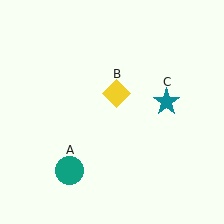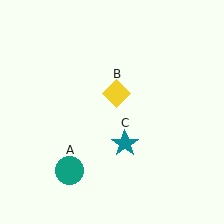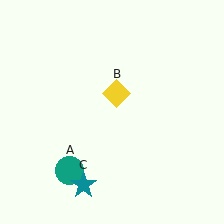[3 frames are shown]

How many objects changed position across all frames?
1 object changed position: teal star (object C).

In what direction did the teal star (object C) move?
The teal star (object C) moved down and to the left.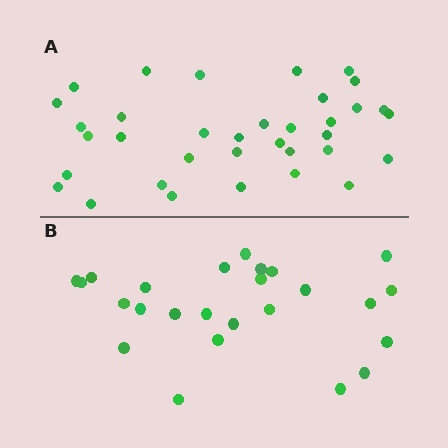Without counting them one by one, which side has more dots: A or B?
Region A (the top region) has more dots.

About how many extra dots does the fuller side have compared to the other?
Region A has roughly 10 or so more dots than region B.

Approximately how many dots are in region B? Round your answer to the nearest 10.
About 20 dots. (The exact count is 25, which rounds to 20.)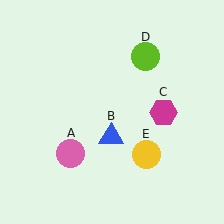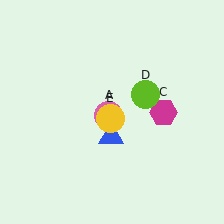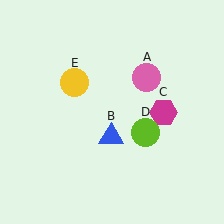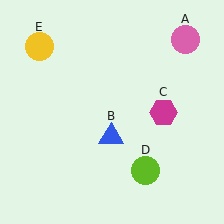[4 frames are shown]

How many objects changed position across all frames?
3 objects changed position: pink circle (object A), lime circle (object D), yellow circle (object E).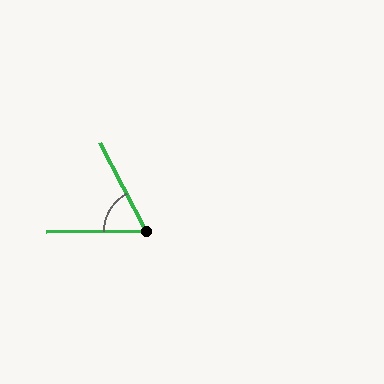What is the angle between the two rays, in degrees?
Approximately 63 degrees.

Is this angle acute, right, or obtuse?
It is acute.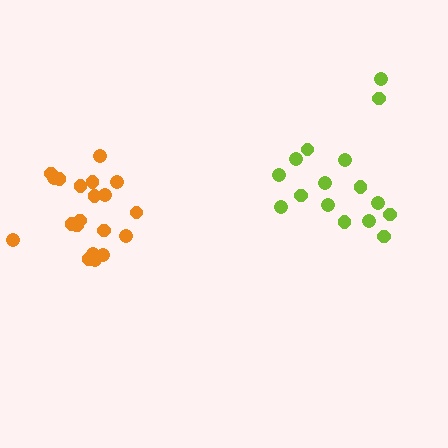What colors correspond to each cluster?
The clusters are colored: orange, lime.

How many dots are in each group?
Group 1: 20 dots, Group 2: 16 dots (36 total).